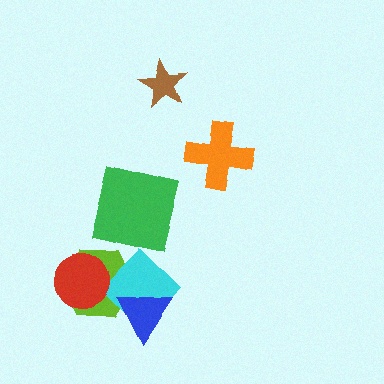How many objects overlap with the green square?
0 objects overlap with the green square.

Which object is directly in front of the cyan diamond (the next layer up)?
The blue triangle is directly in front of the cyan diamond.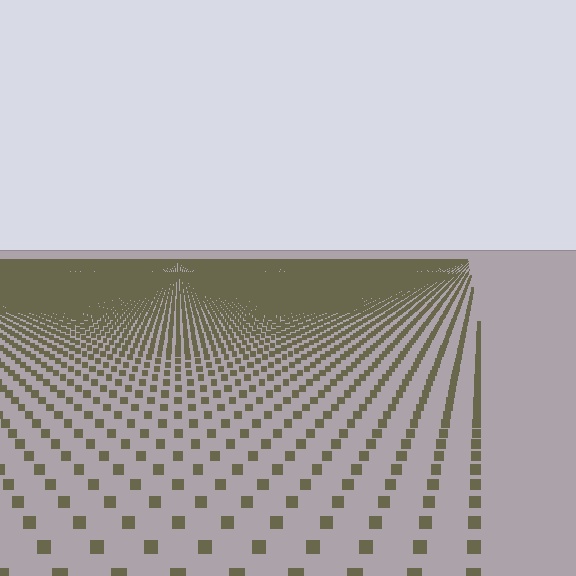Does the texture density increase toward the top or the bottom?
Density increases toward the top.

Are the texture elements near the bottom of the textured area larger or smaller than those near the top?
Larger. Near the bottom, elements are closer to the viewer and appear at a bigger on-screen size.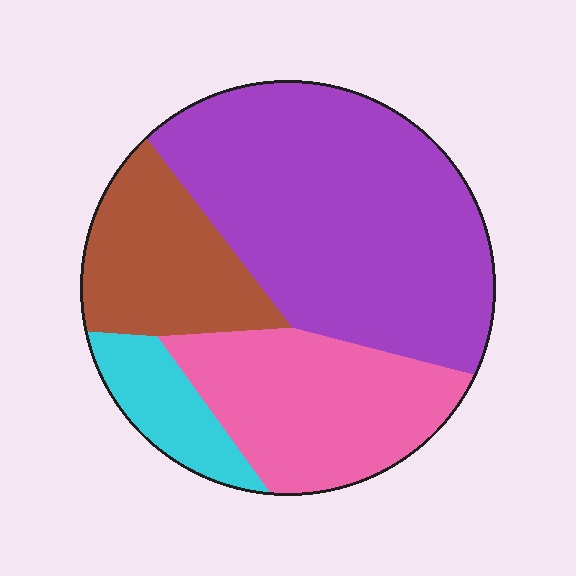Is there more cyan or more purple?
Purple.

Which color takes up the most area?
Purple, at roughly 50%.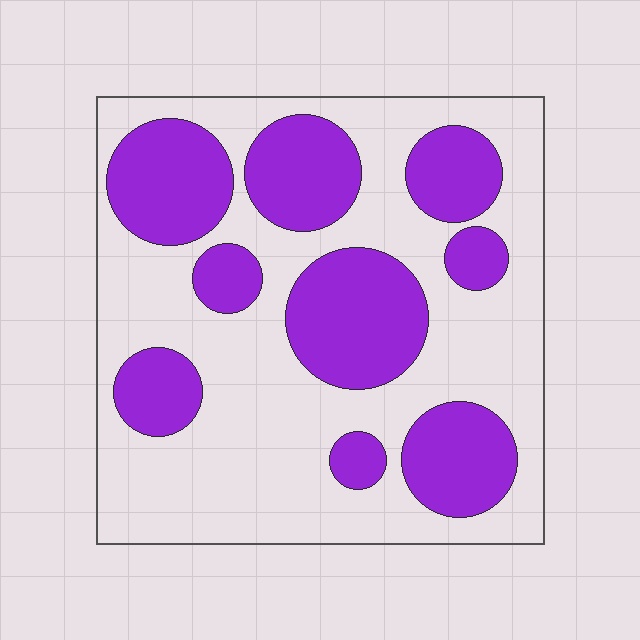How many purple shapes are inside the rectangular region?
9.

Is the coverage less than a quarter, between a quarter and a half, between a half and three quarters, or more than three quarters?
Between a quarter and a half.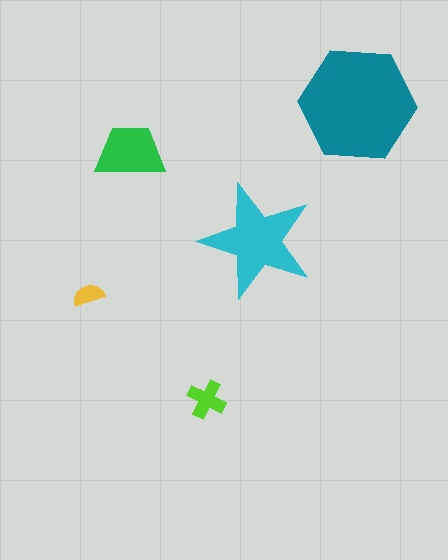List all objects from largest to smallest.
The teal hexagon, the cyan star, the green trapezoid, the lime cross, the yellow semicircle.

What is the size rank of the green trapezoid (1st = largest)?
3rd.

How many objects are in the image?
There are 5 objects in the image.